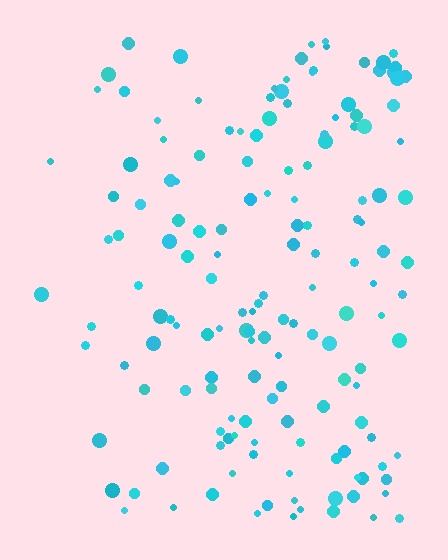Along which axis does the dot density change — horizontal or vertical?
Horizontal.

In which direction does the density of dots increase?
From left to right, with the right side densest.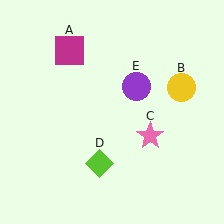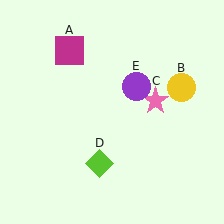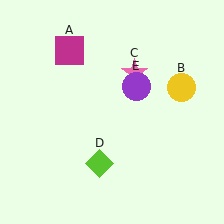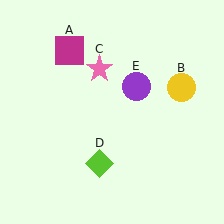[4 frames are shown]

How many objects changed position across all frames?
1 object changed position: pink star (object C).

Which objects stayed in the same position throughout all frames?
Magenta square (object A) and yellow circle (object B) and lime diamond (object D) and purple circle (object E) remained stationary.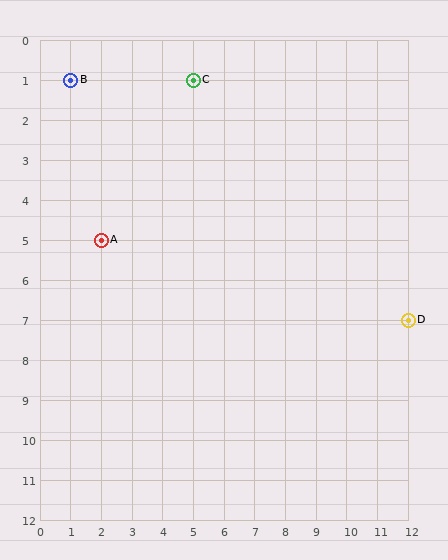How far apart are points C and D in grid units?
Points C and D are 7 columns and 6 rows apart (about 9.2 grid units diagonally).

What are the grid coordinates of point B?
Point B is at grid coordinates (1, 1).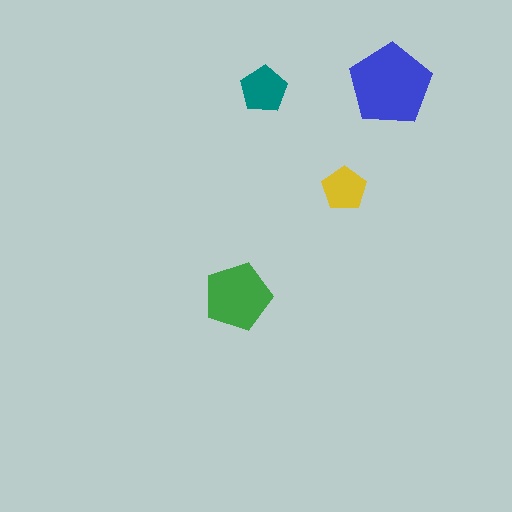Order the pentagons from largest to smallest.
the blue one, the green one, the teal one, the yellow one.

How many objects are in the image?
There are 4 objects in the image.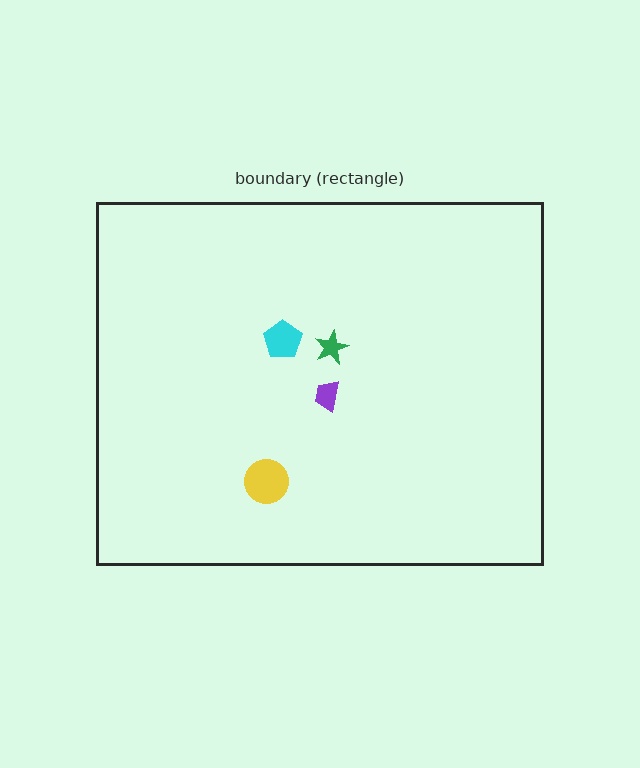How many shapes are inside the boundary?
4 inside, 0 outside.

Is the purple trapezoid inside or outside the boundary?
Inside.